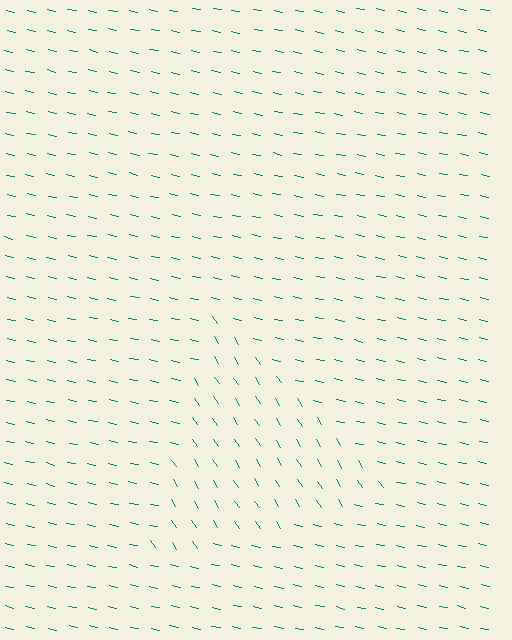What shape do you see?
I see a triangle.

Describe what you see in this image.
The image is filled with small teal line segments. A triangle region in the image has lines oriented differently from the surrounding lines, creating a visible texture boundary.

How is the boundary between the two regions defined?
The boundary is defined purely by a change in line orientation (approximately 45 degrees difference). All lines are the same color and thickness.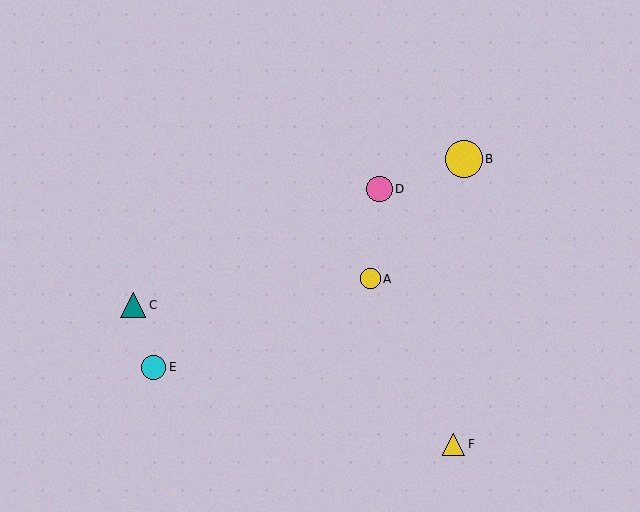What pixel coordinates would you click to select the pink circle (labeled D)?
Click at (379, 189) to select the pink circle D.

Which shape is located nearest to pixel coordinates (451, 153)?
The yellow circle (labeled B) at (464, 159) is nearest to that location.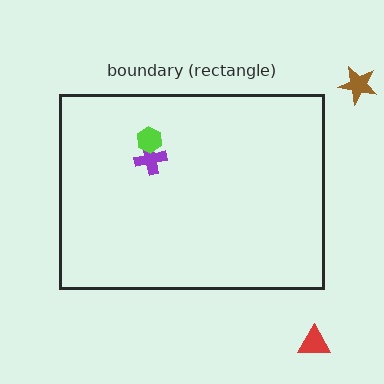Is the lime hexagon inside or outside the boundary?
Inside.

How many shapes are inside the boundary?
2 inside, 2 outside.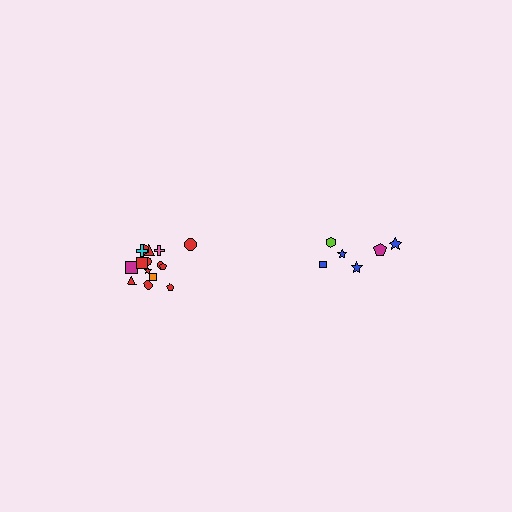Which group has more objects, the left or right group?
The left group.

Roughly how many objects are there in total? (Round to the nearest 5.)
Roughly 20 objects in total.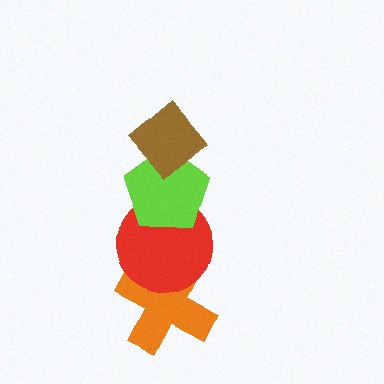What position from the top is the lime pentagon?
The lime pentagon is 2nd from the top.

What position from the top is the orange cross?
The orange cross is 4th from the top.